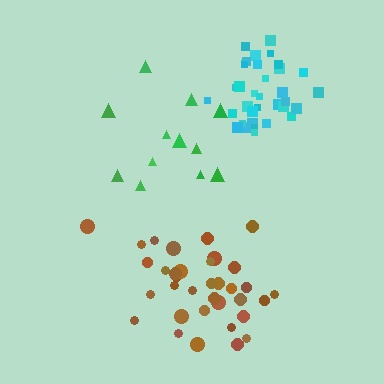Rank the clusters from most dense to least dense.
cyan, brown, green.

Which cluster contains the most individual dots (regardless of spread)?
Brown (35).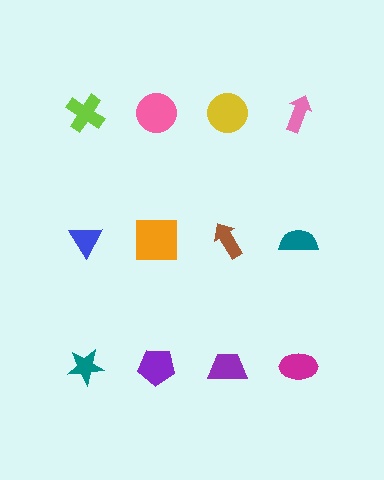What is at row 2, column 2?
An orange square.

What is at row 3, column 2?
A purple pentagon.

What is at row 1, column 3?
A yellow circle.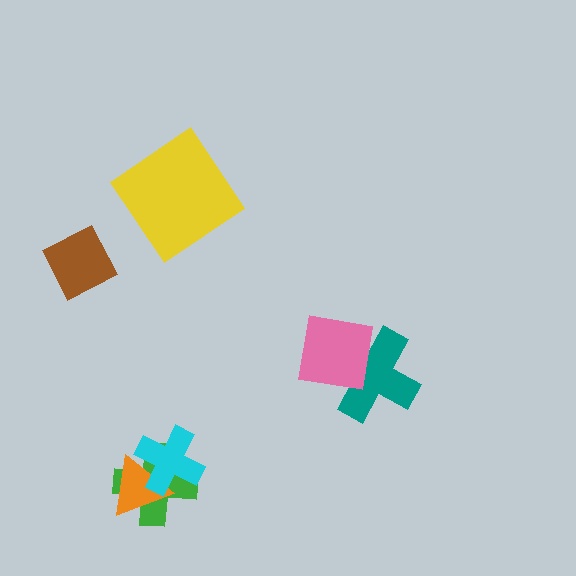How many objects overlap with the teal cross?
1 object overlaps with the teal cross.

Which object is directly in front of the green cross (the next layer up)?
The orange triangle is directly in front of the green cross.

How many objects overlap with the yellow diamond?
0 objects overlap with the yellow diamond.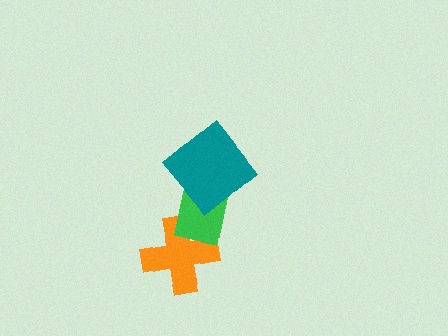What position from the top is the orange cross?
The orange cross is 3rd from the top.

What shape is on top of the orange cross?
The green rectangle is on top of the orange cross.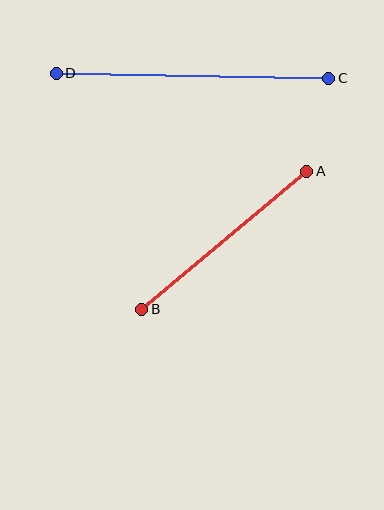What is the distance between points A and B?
The distance is approximately 215 pixels.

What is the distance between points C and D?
The distance is approximately 273 pixels.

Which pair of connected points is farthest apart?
Points C and D are farthest apart.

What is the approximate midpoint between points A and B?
The midpoint is at approximately (224, 240) pixels.